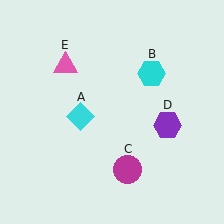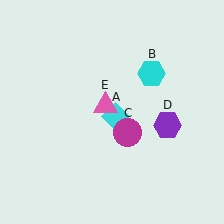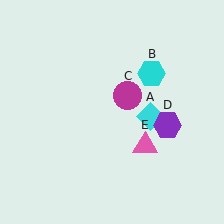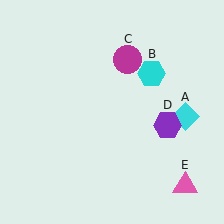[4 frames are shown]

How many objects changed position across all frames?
3 objects changed position: cyan diamond (object A), magenta circle (object C), pink triangle (object E).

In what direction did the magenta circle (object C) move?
The magenta circle (object C) moved up.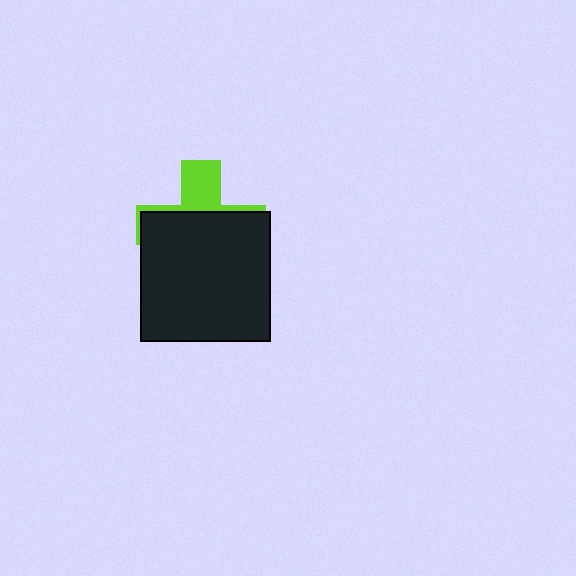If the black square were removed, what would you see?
You would see the complete lime cross.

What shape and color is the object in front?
The object in front is a black square.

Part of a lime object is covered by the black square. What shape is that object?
It is a cross.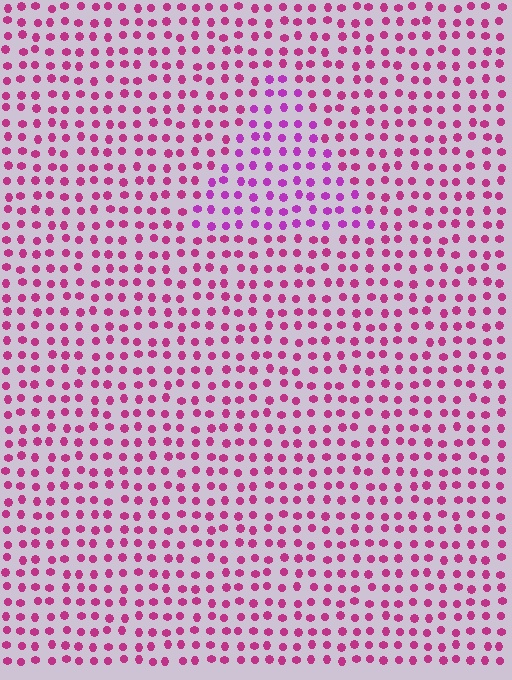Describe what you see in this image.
The image is filled with small magenta elements in a uniform arrangement. A triangle-shaped region is visible where the elements are tinted to a slightly different hue, forming a subtle color boundary.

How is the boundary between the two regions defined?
The boundary is defined purely by a slight shift in hue (about 27 degrees). Spacing, size, and orientation are identical on both sides.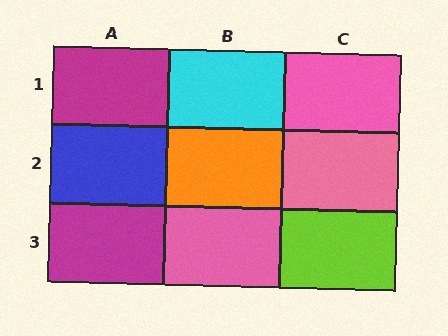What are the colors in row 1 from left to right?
Magenta, cyan, pink.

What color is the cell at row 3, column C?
Lime.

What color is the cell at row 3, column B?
Pink.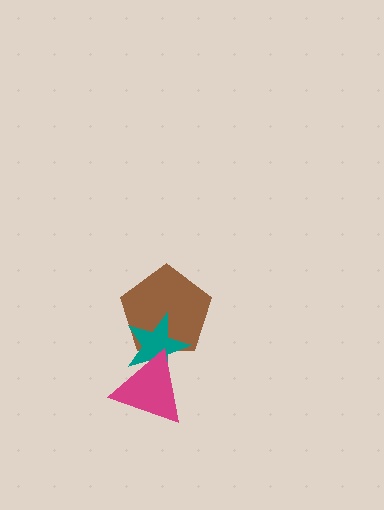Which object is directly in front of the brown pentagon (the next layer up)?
The teal star is directly in front of the brown pentagon.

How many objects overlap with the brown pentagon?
2 objects overlap with the brown pentagon.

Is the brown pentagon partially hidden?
Yes, it is partially covered by another shape.